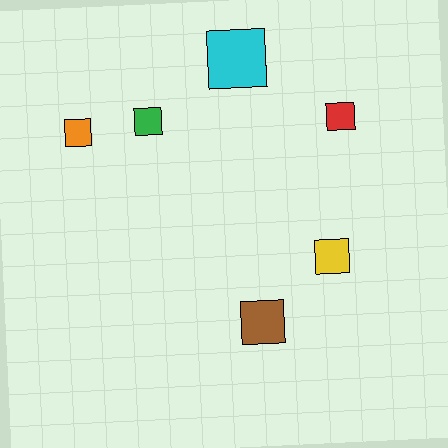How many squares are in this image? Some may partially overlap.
There are 6 squares.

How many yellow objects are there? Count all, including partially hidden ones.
There is 1 yellow object.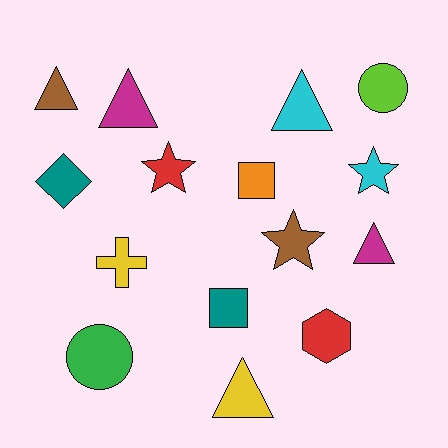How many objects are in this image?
There are 15 objects.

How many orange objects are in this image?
There is 1 orange object.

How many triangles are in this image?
There are 5 triangles.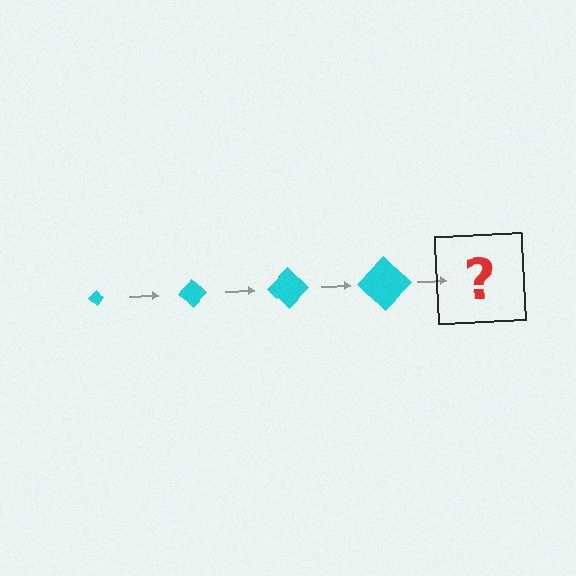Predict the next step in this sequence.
The next step is a cyan diamond, larger than the previous one.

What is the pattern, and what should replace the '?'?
The pattern is that the diamond gets progressively larger each step. The '?' should be a cyan diamond, larger than the previous one.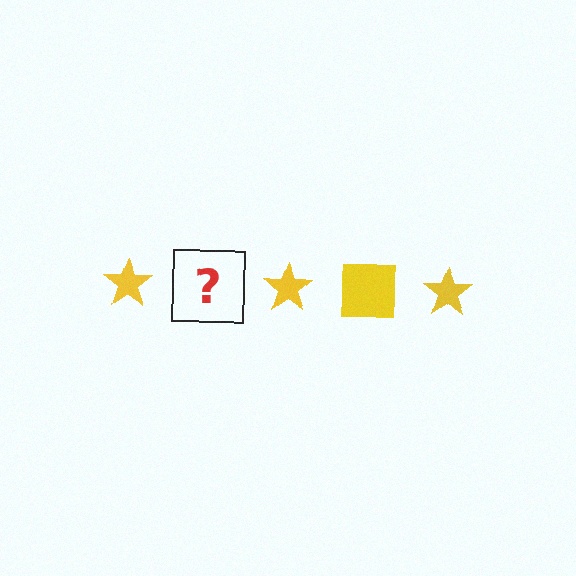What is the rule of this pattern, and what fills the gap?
The rule is that the pattern cycles through star, square shapes in yellow. The gap should be filled with a yellow square.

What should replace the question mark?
The question mark should be replaced with a yellow square.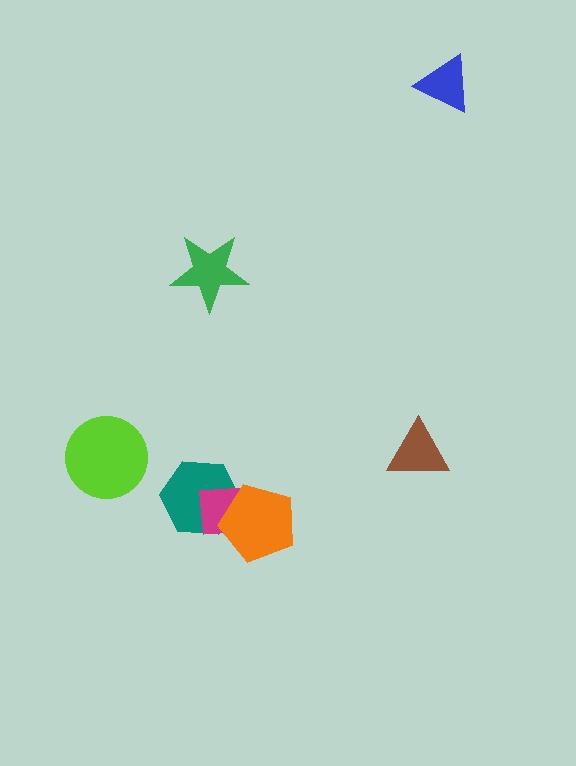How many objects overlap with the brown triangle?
0 objects overlap with the brown triangle.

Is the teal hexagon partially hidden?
Yes, it is partially covered by another shape.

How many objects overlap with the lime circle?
0 objects overlap with the lime circle.